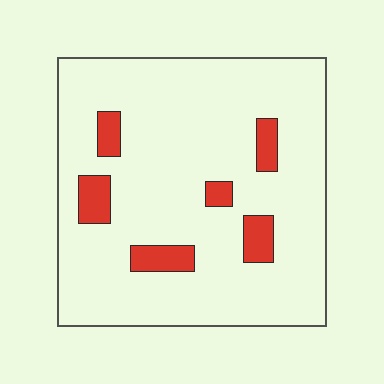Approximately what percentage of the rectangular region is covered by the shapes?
Approximately 10%.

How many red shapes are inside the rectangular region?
6.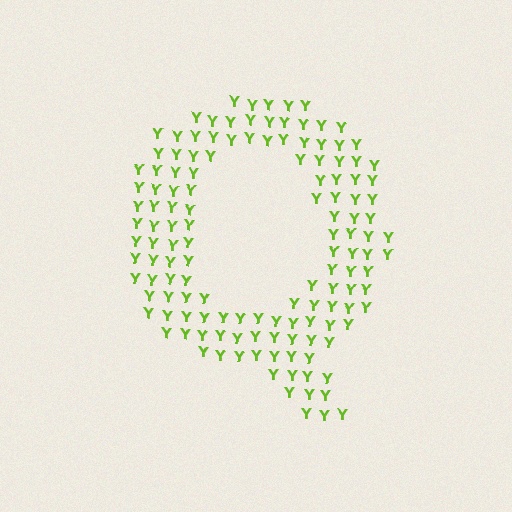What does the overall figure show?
The overall figure shows the letter Q.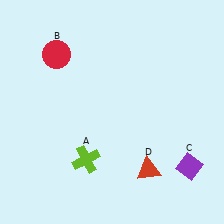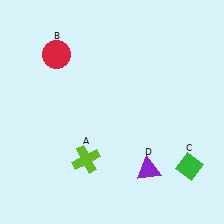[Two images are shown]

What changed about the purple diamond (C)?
In Image 1, C is purple. In Image 2, it changed to green.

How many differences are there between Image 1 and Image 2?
There are 2 differences between the two images.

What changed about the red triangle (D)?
In Image 1, D is red. In Image 2, it changed to purple.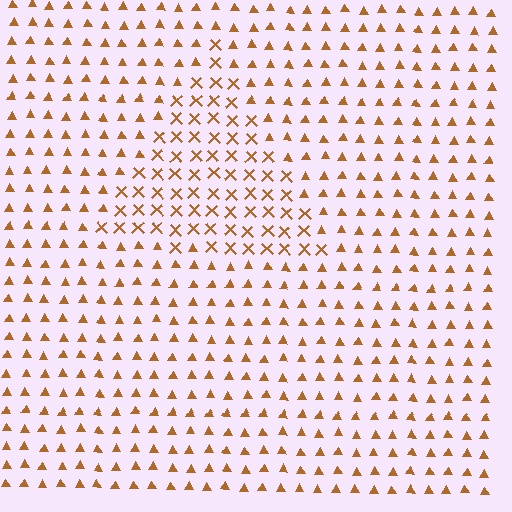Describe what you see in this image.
The image is filled with small brown elements arranged in a uniform grid. A triangle-shaped region contains X marks, while the surrounding area contains triangles. The boundary is defined purely by the change in element shape.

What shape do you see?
I see a triangle.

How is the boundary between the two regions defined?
The boundary is defined by a change in element shape: X marks inside vs. triangles outside. All elements share the same color and spacing.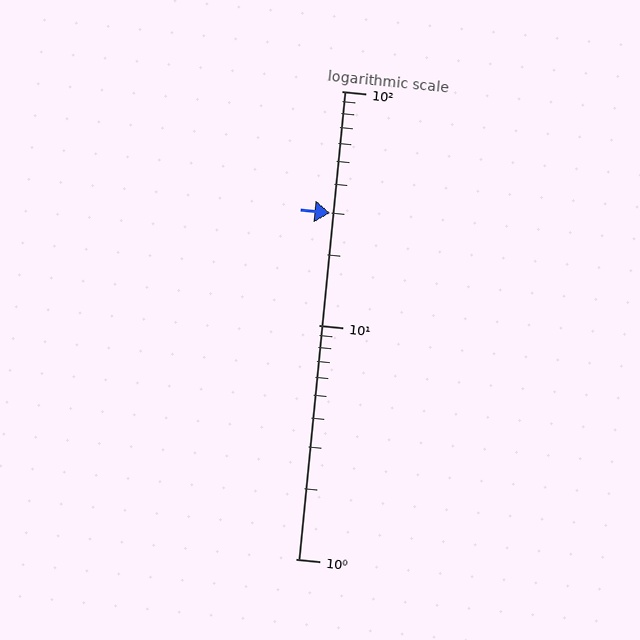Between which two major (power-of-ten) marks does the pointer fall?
The pointer is between 10 and 100.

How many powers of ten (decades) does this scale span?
The scale spans 2 decades, from 1 to 100.